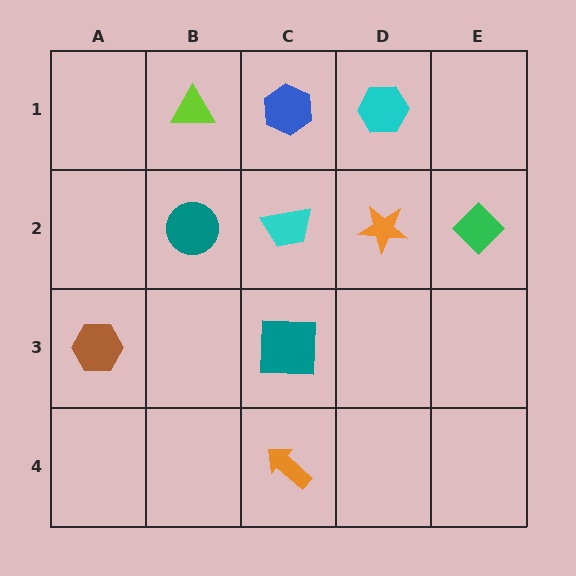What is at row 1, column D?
A cyan hexagon.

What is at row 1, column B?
A lime triangle.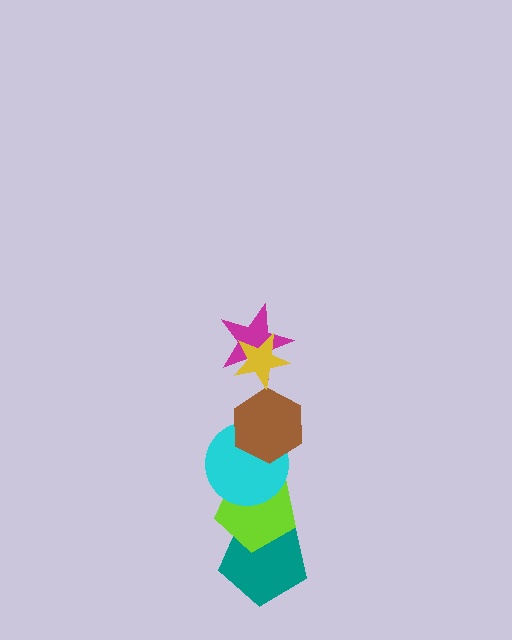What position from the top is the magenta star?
The magenta star is 2nd from the top.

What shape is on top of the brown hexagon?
The magenta star is on top of the brown hexagon.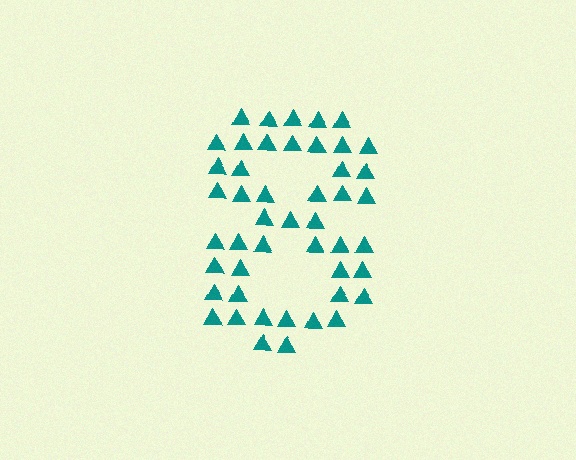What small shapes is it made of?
It is made of small triangles.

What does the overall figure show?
The overall figure shows the digit 8.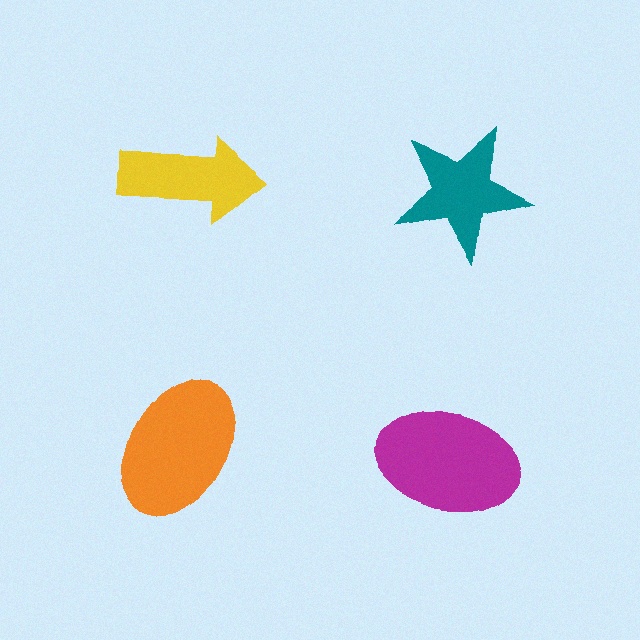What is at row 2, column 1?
An orange ellipse.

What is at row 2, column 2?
A magenta ellipse.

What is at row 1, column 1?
A yellow arrow.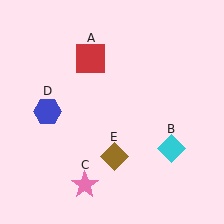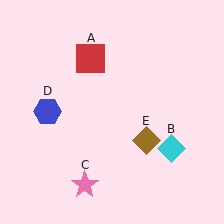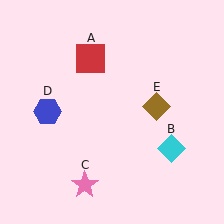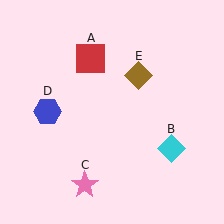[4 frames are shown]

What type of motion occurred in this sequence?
The brown diamond (object E) rotated counterclockwise around the center of the scene.